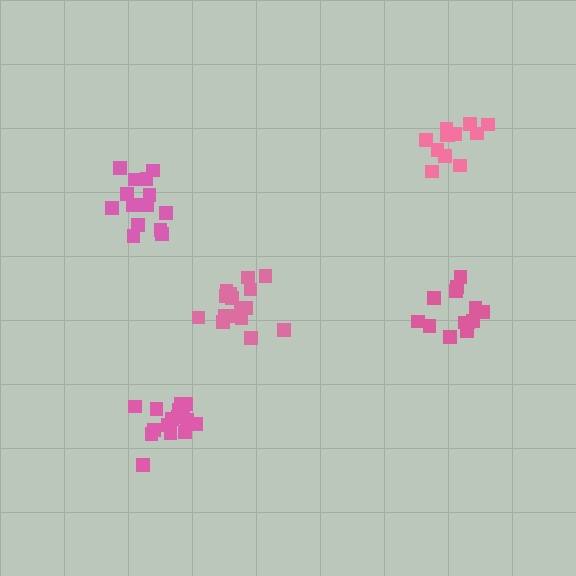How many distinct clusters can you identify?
There are 5 distinct clusters.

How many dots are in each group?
Group 1: 14 dots, Group 2: 16 dots, Group 3: 13 dots, Group 4: 16 dots, Group 5: 12 dots (71 total).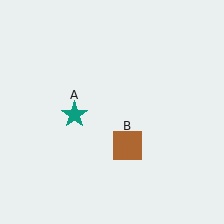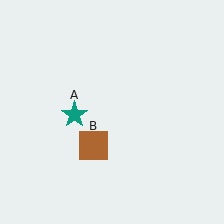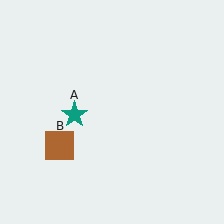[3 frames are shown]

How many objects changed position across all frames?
1 object changed position: brown square (object B).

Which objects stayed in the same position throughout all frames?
Teal star (object A) remained stationary.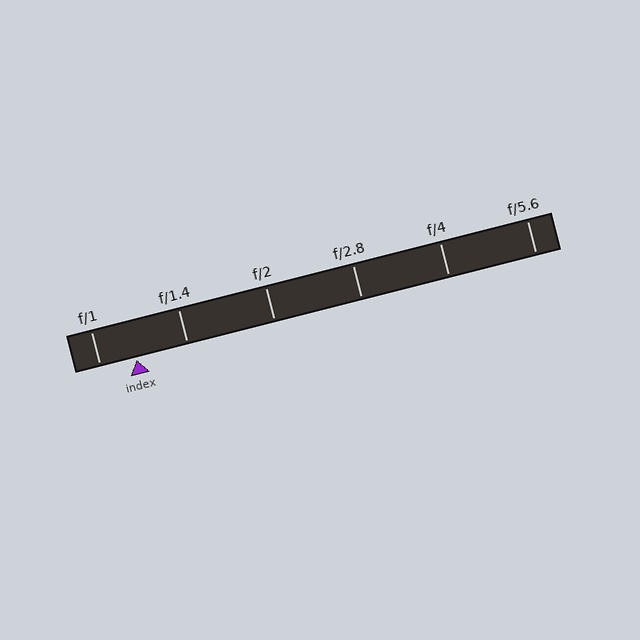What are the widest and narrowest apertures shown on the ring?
The widest aperture shown is f/1 and the narrowest is f/5.6.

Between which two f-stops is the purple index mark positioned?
The index mark is between f/1 and f/1.4.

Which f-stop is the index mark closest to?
The index mark is closest to f/1.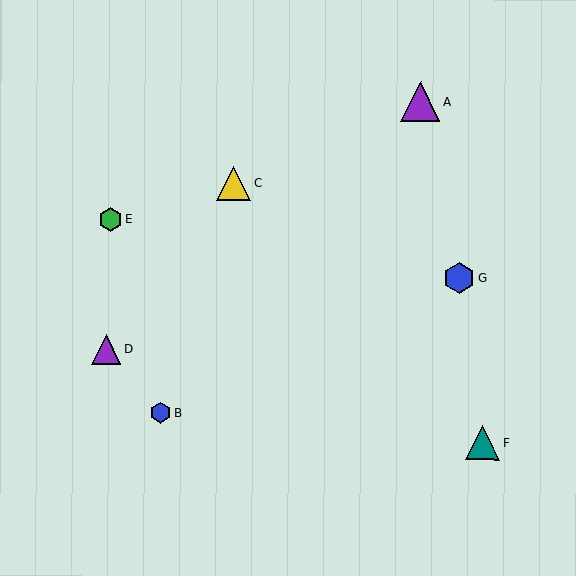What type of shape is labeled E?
Shape E is a green hexagon.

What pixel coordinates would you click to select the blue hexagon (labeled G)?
Click at (459, 279) to select the blue hexagon G.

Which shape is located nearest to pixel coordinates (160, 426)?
The blue hexagon (labeled B) at (160, 412) is nearest to that location.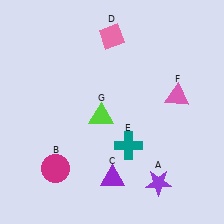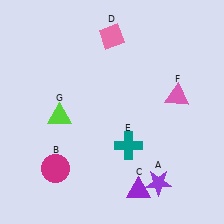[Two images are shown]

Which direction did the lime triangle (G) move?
The lime triangle (G) moved left.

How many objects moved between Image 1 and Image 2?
2 objects moved between the two images.